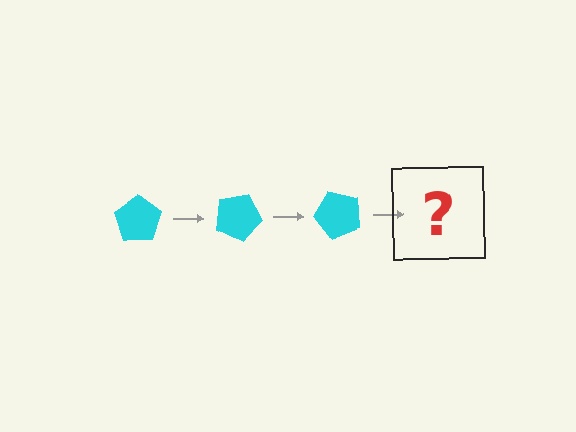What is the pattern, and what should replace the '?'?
The pattern is that the pentagon rotates 25 degrees each step. The '?' should be a cyan pentagon rotated 75 degrees.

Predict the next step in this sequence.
The next step is a cyan pentagon rotated 75 degrees.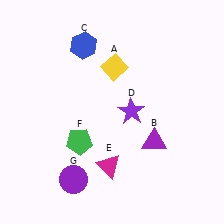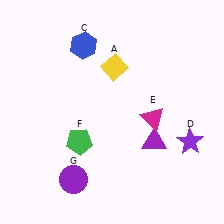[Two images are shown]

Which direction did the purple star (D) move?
The purple star (D) moved right.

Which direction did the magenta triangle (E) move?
The magenta triangle (E) moved up.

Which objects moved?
The objects that moved are: the purple star (D), the magenta triangle (E).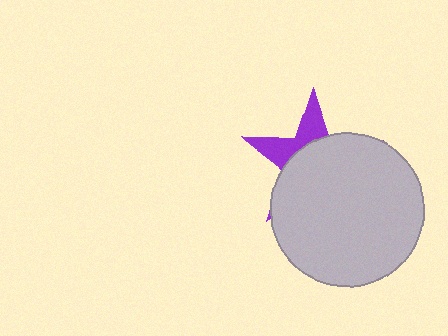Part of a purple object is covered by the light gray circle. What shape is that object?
It is a star.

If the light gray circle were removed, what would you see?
You would see the complete purple star.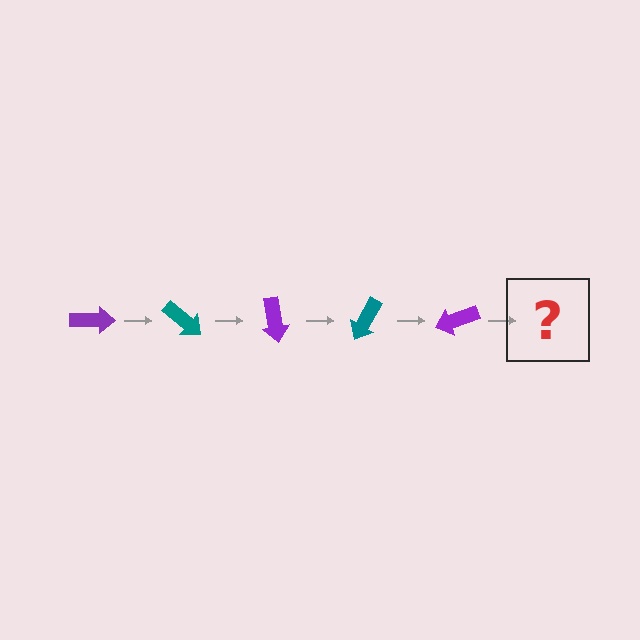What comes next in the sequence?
The next element should be a teal arrow, rotated 200 degrees from the start.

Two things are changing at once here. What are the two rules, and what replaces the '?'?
The two rules are that it rotates 40 degrees each step and the color cycles through purple and teal. The '?' should be a teal arrow, rotated 200 degrees from the start.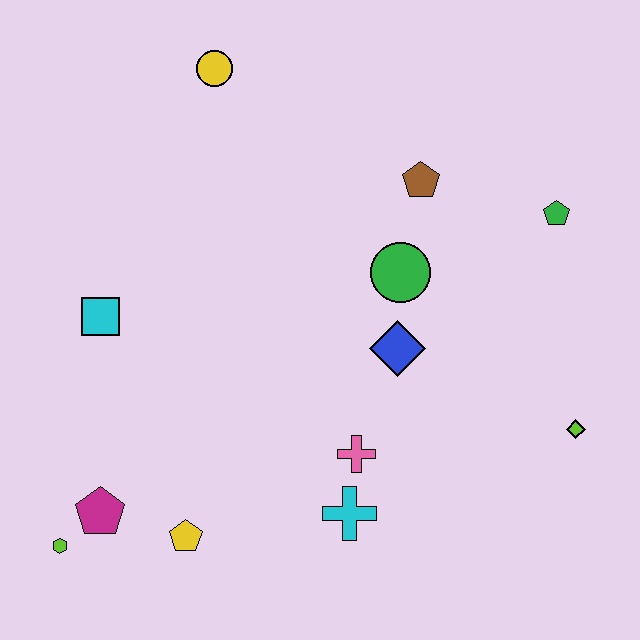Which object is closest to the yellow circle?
The brown pentagon is closest to the yellow circle.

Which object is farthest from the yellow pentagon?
The green pentagon is farthest from the yellow pentagon.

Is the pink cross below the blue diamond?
Yes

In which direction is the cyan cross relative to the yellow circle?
The cyan cross is below the yellow circle.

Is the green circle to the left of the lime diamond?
Yes